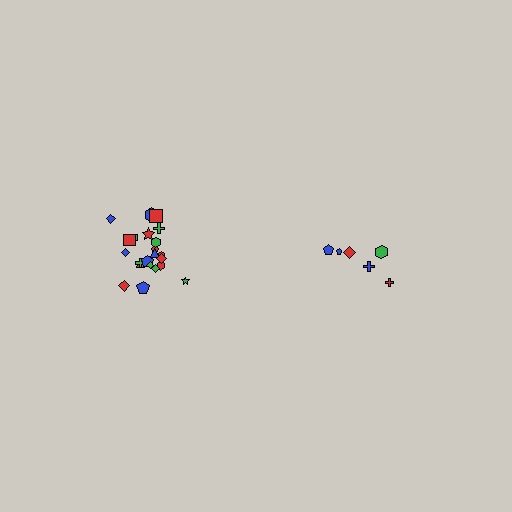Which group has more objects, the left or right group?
The left group.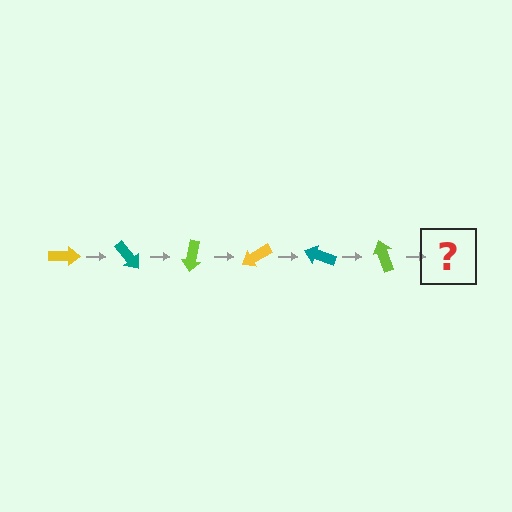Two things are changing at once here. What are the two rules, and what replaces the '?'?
The two rules are that it rotates 50 degrees each step and the color cycles through yellow, teal, and lime. The '?' should be a yellow arrow, rotated 300 degrees from the start.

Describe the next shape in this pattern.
It should be a yellow arrow, rotated 300 degrees from the start.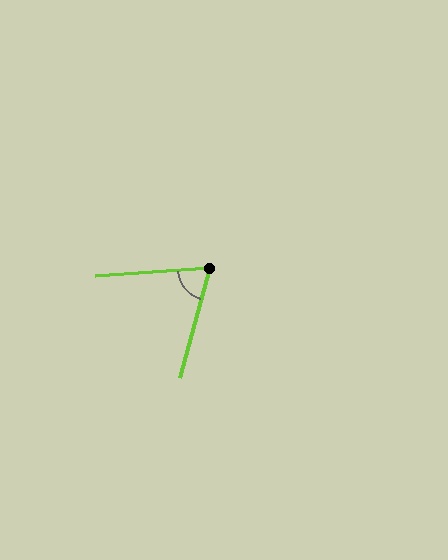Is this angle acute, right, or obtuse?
It is acute.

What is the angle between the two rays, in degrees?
Approximately 71 degrees.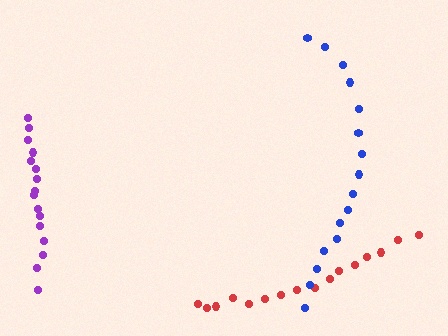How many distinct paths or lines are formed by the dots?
There are 3 distinct paths.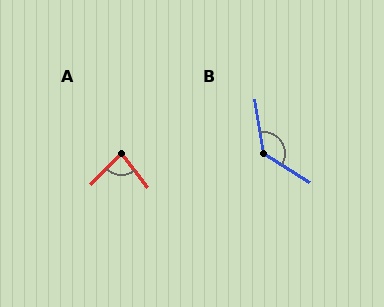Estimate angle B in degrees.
Approximately 131 degrees.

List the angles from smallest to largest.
A (82°), B (131°).